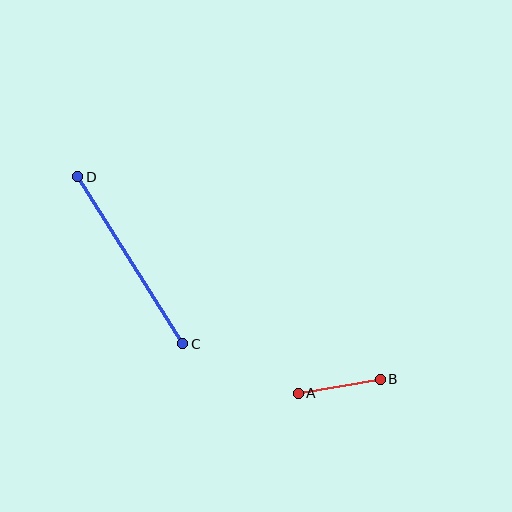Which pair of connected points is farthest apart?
Points C and D are farthest apart.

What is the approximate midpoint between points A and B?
The midpoint is at approximately (339, 386) pixels.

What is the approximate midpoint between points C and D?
The midpoint is at approximately (130, 260) pixels.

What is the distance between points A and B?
The distance is approximately 83 pixels.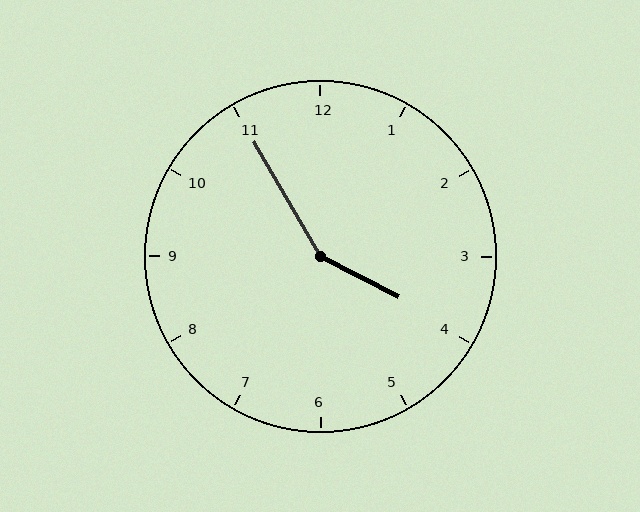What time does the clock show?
3:55.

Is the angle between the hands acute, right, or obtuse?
It is obtuse.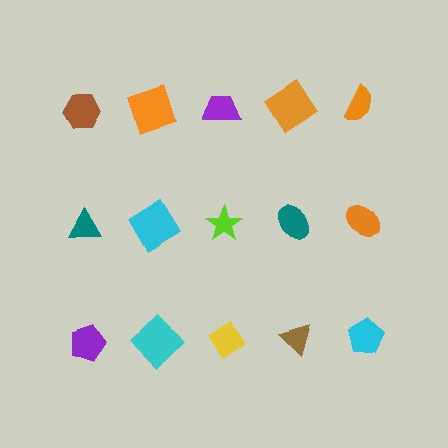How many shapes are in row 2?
5 shapes.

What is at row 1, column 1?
A brown hexagon.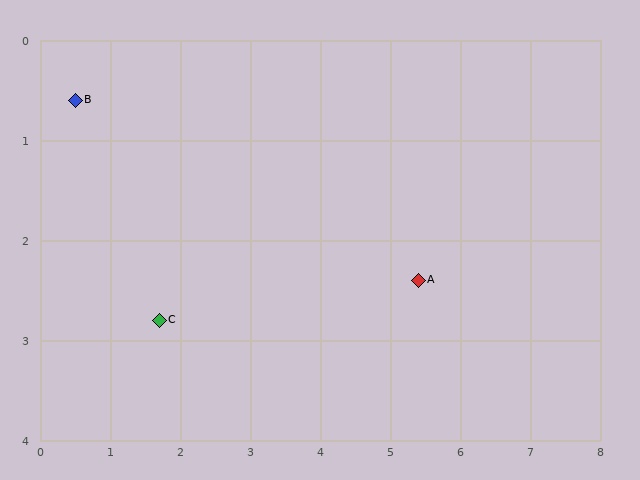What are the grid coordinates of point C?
Point C is at approximately (1.7, 2.8).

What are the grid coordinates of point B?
Point B is at approximately (0.5, 0.6).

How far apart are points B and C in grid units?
Points B and C are about 2.5 grid units apart.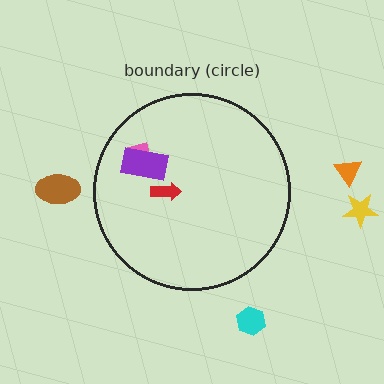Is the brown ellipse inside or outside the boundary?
Outside.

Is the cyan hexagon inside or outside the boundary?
Outside.